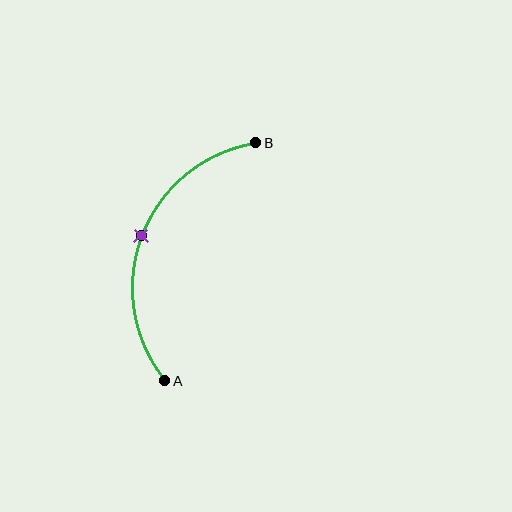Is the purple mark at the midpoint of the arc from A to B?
Yes. The purple mark lies on the arc at equal arc-length from both A and B — it is the arc midpoint.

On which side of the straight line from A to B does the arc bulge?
The arc bulges to the left of the straight line connecting A and B.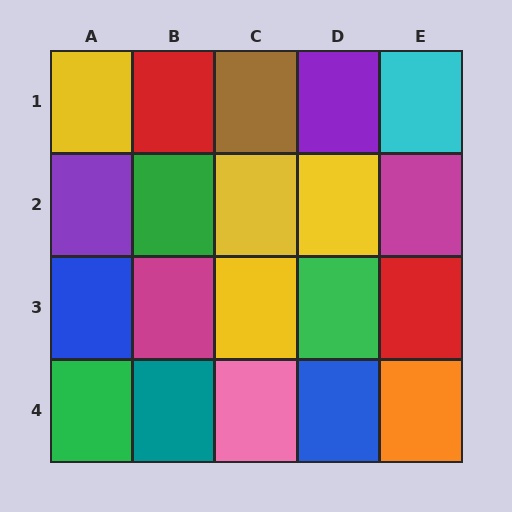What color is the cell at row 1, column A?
Yellow.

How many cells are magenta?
2 cells are magenta.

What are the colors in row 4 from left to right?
Green, teal, pink, blue, orange.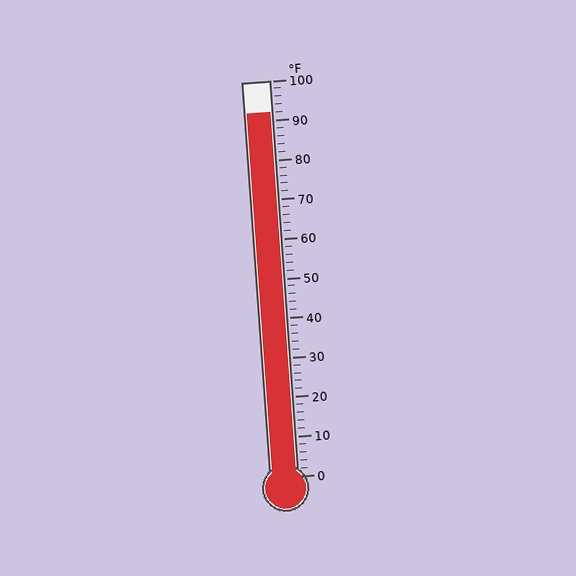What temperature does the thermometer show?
The thermometer shows approximately 92°F.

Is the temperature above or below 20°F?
The temperature is above 20°F.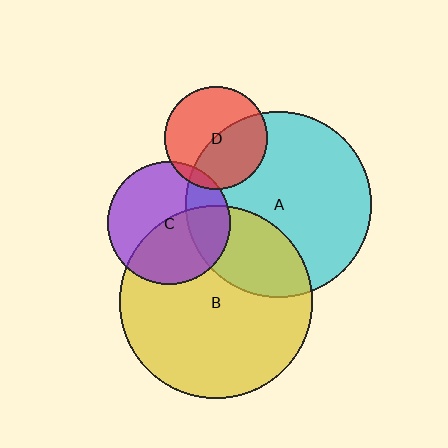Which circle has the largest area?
Circle B (yellow).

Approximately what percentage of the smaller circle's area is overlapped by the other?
Approximately 45%.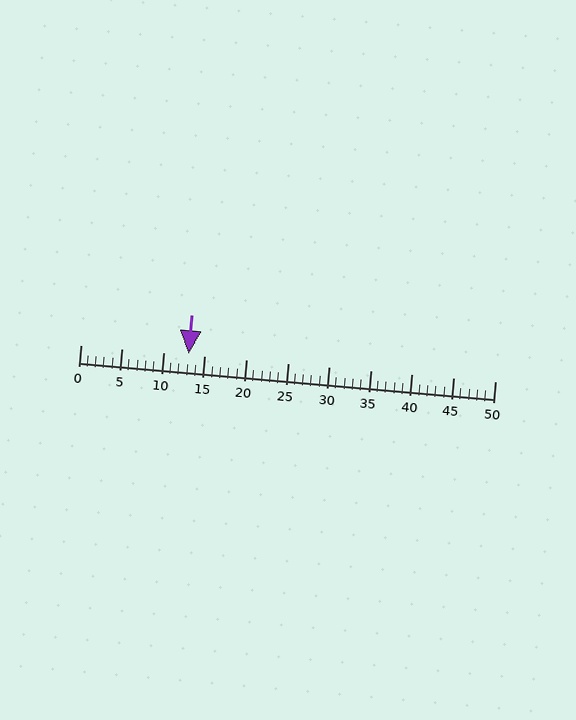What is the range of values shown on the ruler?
The ruler shows values from 0 to 50.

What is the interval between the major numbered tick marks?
The major tick marks are spaced 5 units apart.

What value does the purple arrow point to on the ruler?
The purple arrow points to approximately 13.